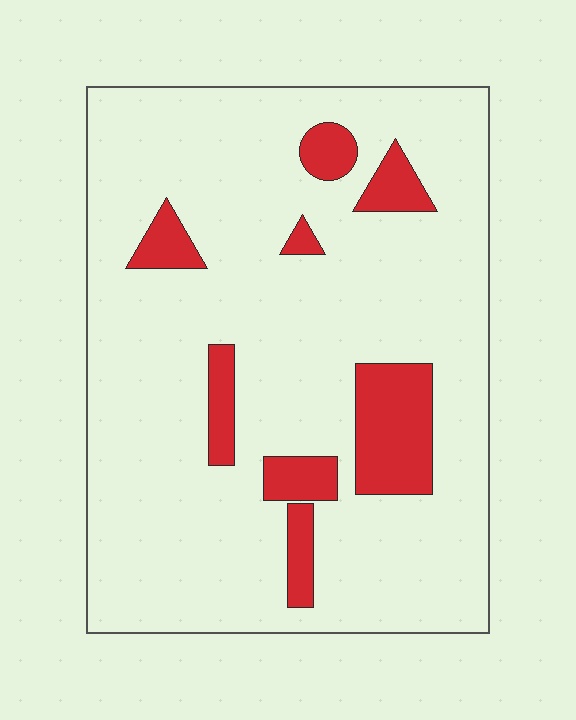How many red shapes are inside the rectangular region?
8.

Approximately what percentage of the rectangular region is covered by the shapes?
Approximately 15%.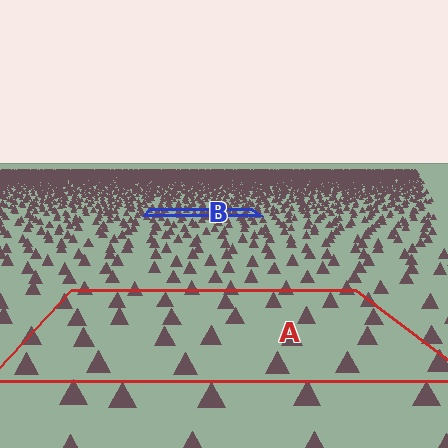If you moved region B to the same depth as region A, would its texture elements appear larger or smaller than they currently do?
They would appear larger. At a closer depth, the same texture elements are projected at a bigger on-screen size.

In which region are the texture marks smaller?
The texture marks are smaller in region B, because it is farther away.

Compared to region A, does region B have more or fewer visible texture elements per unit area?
Region B has more texture elements per unit area — they are packed more densely because it is farther away.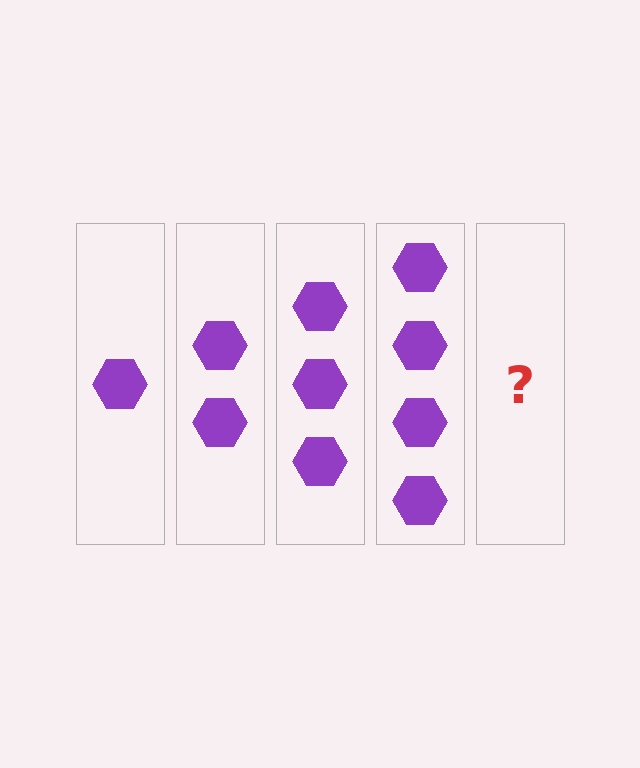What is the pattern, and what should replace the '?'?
The pattern is that each step adds one more hexagon. The '?' should be 5 hexagons.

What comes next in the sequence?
The next element should be 5 hexagons.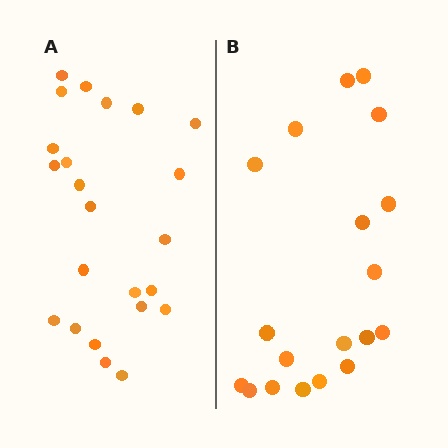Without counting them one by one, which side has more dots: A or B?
Region A (the left region) has more dots.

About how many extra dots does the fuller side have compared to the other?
Region A has about 4 more dots than region B.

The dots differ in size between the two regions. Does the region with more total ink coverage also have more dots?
No. Region B has more total ink coverage because its dots are larger, but region A actually contains more individual dots. Total area can be misleading — the number of items is what matters here.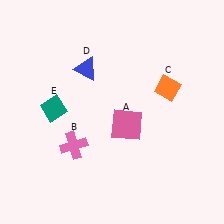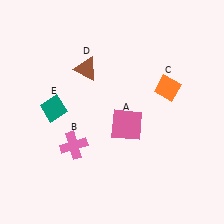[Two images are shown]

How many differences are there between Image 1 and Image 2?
There is 1 difference between the two images.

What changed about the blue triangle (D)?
In Image 1, D is blue. In Image 2, it changed to brown.